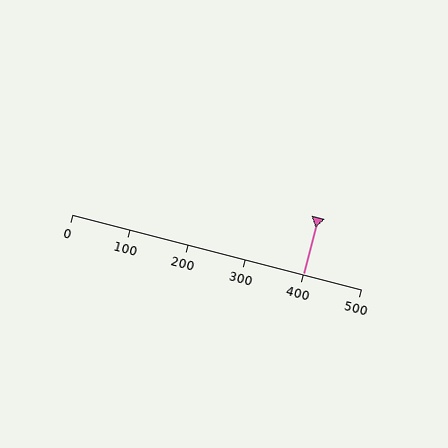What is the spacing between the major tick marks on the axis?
The major ticks are spaced 100 apart.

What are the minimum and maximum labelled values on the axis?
The axis runs from 0 to 500.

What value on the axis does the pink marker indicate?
The marker indicates approximately 400.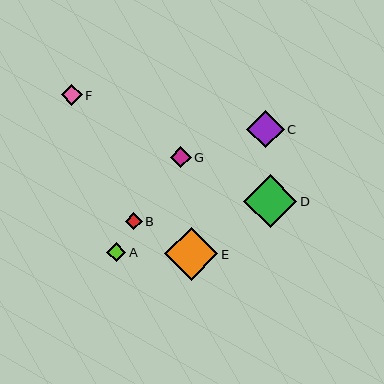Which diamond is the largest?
Diamond E is the largest with a size of approximately 53 pixels.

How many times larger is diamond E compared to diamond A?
Diamond E is approximately 2.8 times the size of diamond A.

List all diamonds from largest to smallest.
From largest to smallest: E, D, C, F, G, A, B.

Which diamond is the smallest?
Diamond B is the smallest with a size of approximately 17 pixels.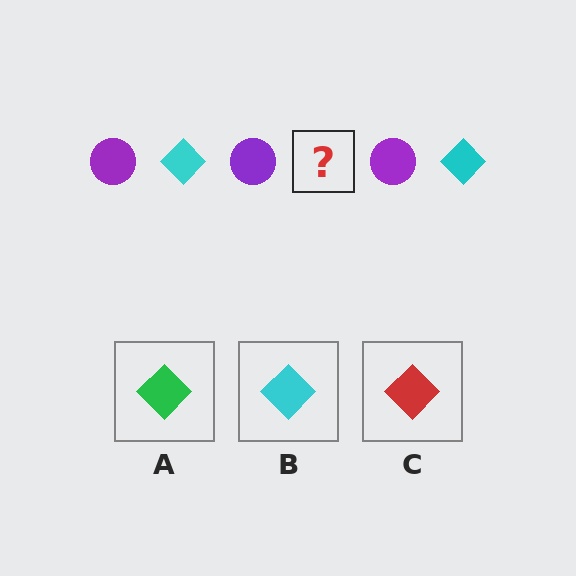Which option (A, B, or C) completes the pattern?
B.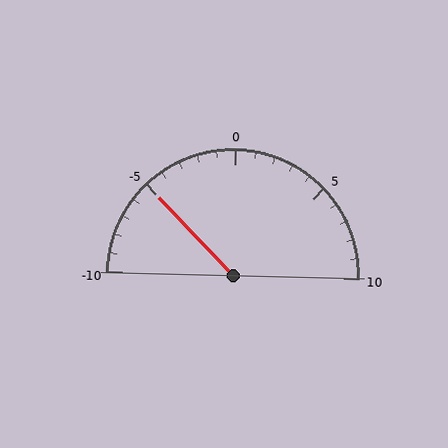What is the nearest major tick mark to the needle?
The nearest major tick mark is -5.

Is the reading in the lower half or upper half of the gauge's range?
The reading is in the lower half of the range (-10 to 10).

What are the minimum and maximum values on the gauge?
The gauge ranges from -10 to 10.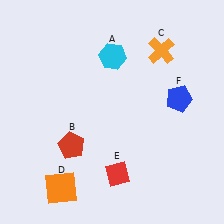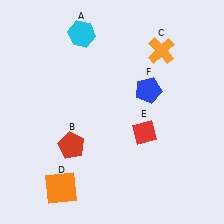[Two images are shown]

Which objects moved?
The objects that moved are: the cyan hexagon (A), the red diamond (E), the blue pentagon (F).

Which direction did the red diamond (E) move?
The red diamond (E) moved up.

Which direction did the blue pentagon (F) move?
The blue pentagon (F) moved left.